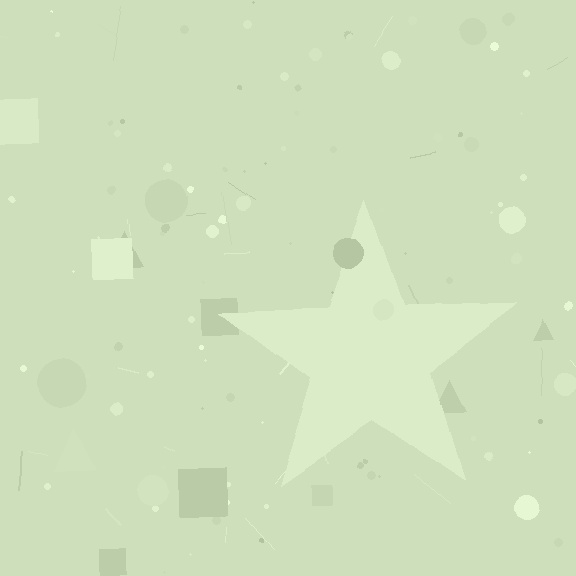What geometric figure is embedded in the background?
A star is embedded in the background.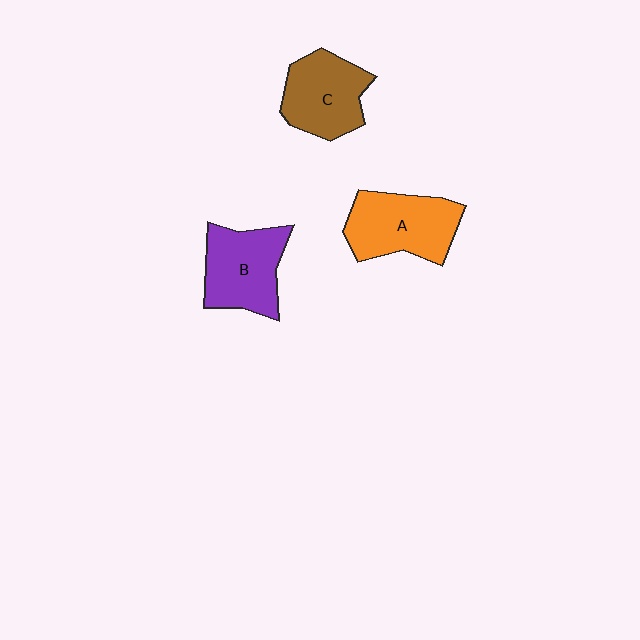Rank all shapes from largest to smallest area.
From largest to smallest: A (orange), B (purple), C (brown).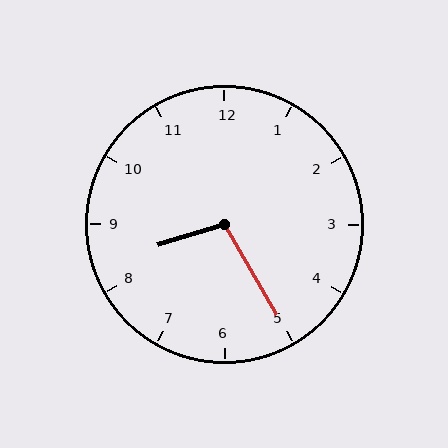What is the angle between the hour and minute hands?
Approximately 102 degrees.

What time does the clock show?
8:25.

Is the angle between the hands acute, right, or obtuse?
It is obtuse.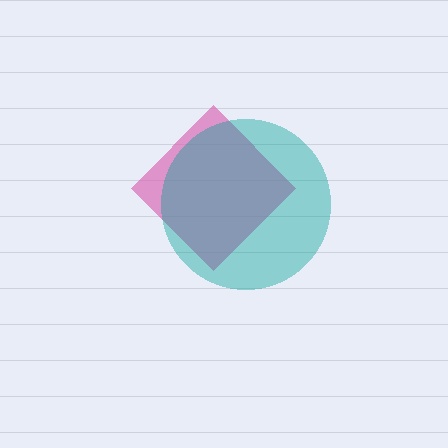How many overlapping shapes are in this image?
There are 2 overlapping shapes in the image.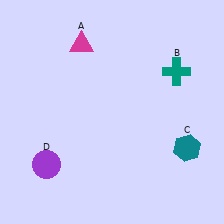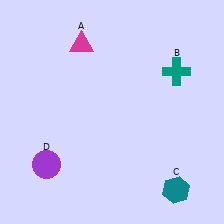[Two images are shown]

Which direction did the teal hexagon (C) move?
The teal hexagon (C) moved down.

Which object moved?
The teal hexagon (C) moved down.